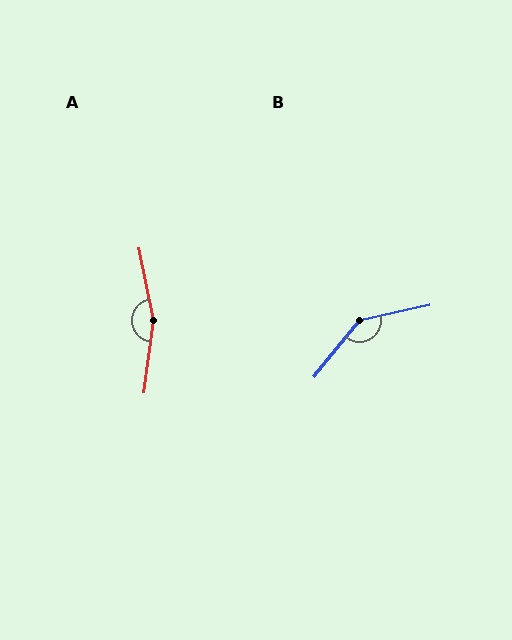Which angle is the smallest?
B, at approximately 142 degrees.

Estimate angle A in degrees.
Approximately 162 degrees.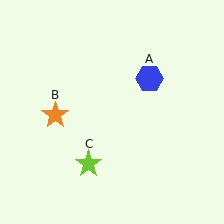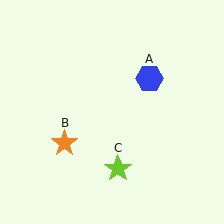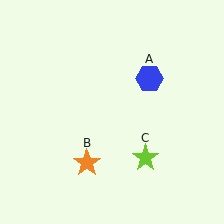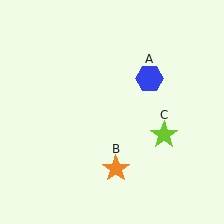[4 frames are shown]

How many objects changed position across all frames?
2 objects changed position: orange star (object B), lime star (object C).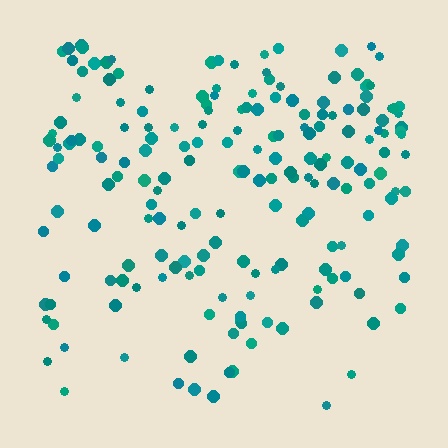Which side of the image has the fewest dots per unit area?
The bottom.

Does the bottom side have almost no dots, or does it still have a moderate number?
Still a moderate number, just noticeably fewer than the top.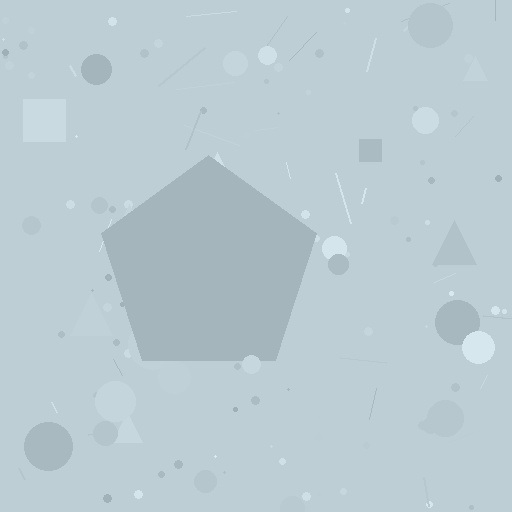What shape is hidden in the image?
A pentagon is hidden in the image.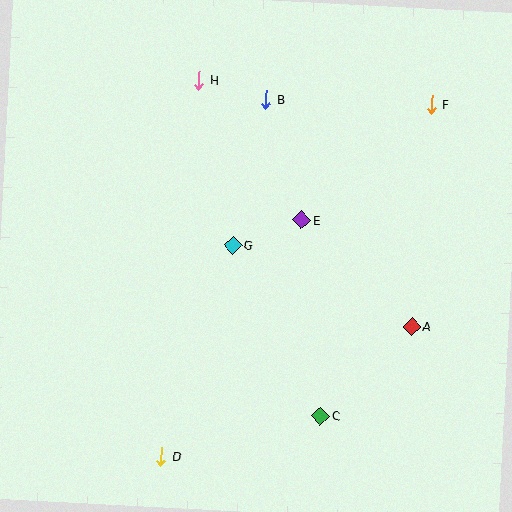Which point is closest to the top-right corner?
Point F is closest to the top-right corner.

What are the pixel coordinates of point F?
Point F is at (431, 104).